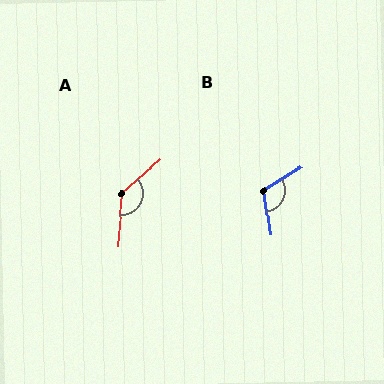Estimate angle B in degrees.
Approximately 113 degrees.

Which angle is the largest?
A, at approximately 135 degrees.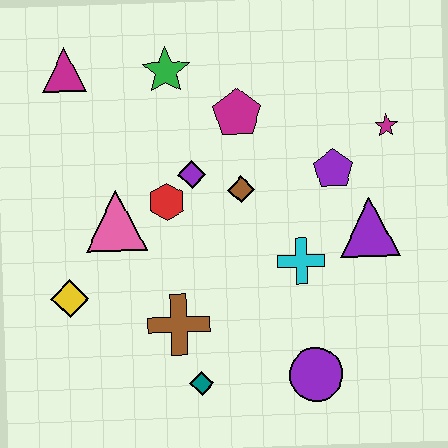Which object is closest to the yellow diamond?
The pink triangle is closest to the yellow diamond.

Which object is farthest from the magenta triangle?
The purple circle is farthest from the magenta triangle.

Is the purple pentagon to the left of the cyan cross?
No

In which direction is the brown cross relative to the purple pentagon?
The brown cross is to the left of the purple pentagon.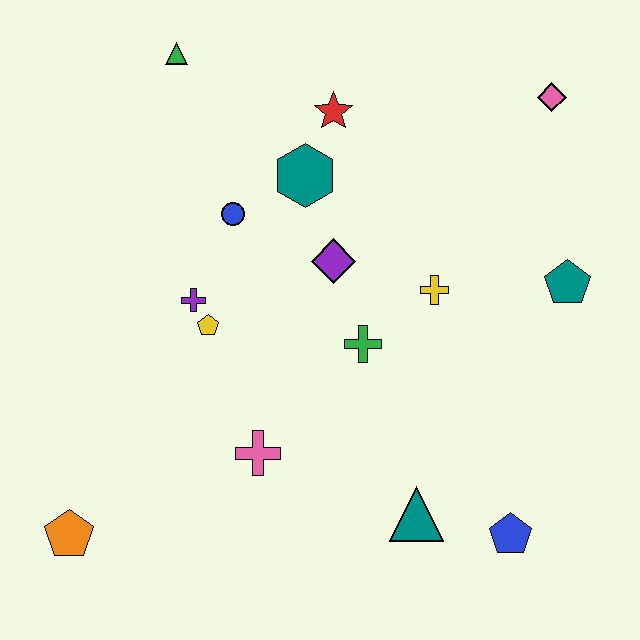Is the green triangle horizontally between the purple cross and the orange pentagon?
Yes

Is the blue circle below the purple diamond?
No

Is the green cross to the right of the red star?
Yes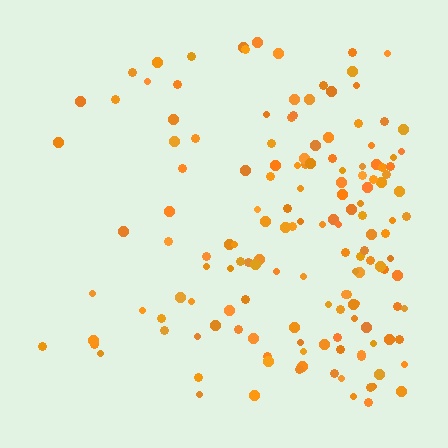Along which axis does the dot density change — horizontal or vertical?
Horizontal.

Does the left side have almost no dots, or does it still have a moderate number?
Still a moderate number, just noticeably fewer than the right.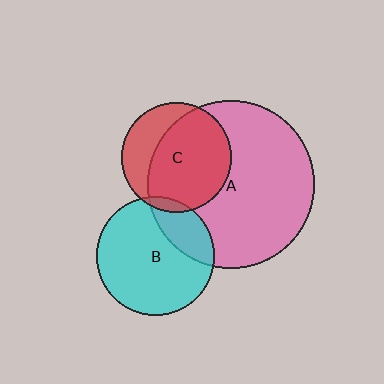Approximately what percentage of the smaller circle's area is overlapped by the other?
Approximately 5%.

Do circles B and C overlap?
Yes.